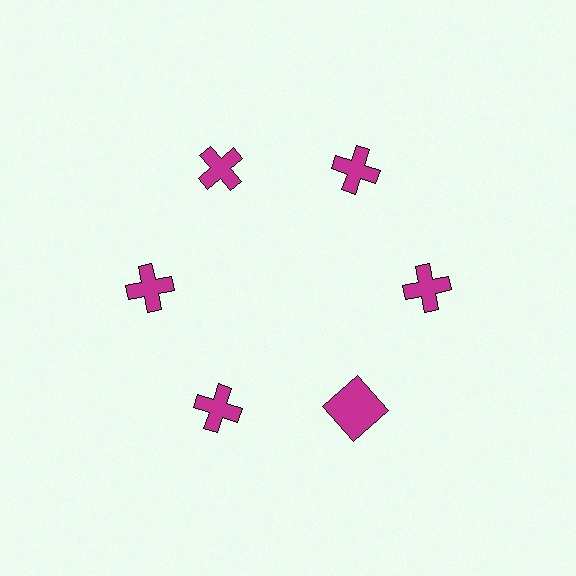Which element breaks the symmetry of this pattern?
The magenta square at roughly the 5 o'clock position breaks the symmetry. All other shapes are magenta crosses.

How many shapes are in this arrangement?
There are 6 shapes arranged in a ring pattern.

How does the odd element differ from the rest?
It has a different shape: square instead of cross.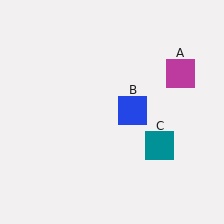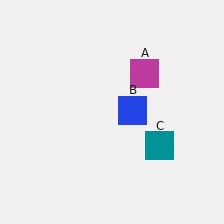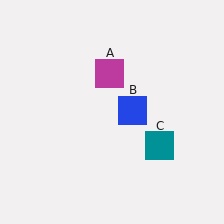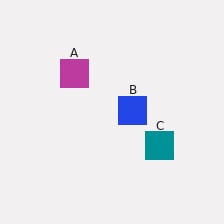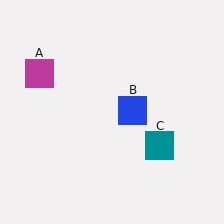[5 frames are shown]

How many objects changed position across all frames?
1 object changed position: magenta square (object A).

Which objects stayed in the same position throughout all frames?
Blue square (object B) and teal square (object C) remained stationary.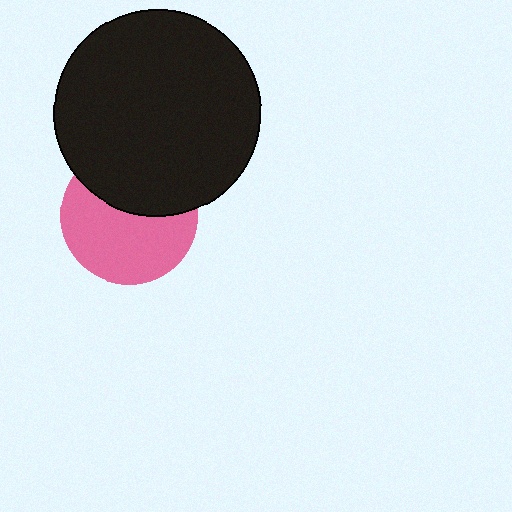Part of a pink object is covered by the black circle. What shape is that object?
It is a circle.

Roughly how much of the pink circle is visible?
About half of it is visible (roughly 59%).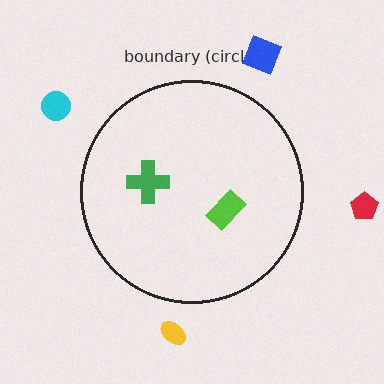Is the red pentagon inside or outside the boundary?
Outside.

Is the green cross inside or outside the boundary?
Inside.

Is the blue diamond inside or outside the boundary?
Outside.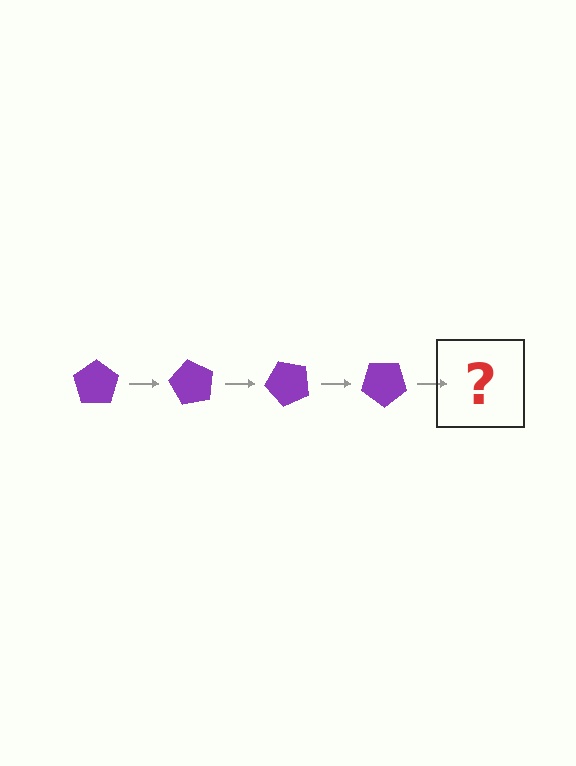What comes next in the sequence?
The next element should be a purple pentagon rotated 240 degrees.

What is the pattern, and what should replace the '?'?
The pattern is that the pentagon rotates 60 degrees each step. The '?' should be a purple pentagon rotated 240 degrees.